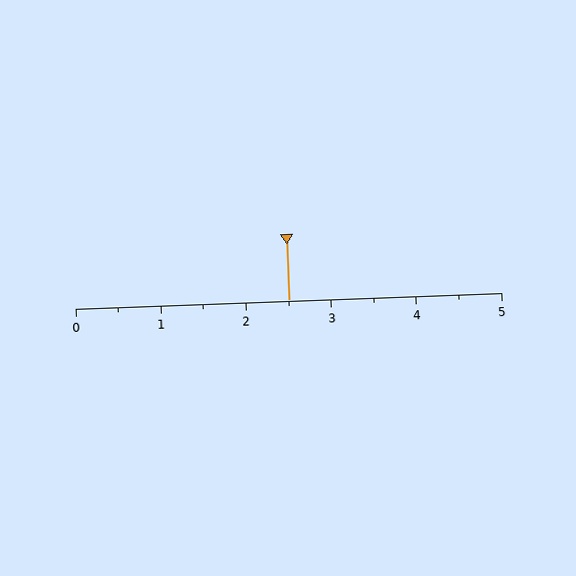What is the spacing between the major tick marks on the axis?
The major ticks are spaced 1 apart.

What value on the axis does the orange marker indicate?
The marker indicates approximately 2.5.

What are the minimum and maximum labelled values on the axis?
The axis runs from 0 to 5.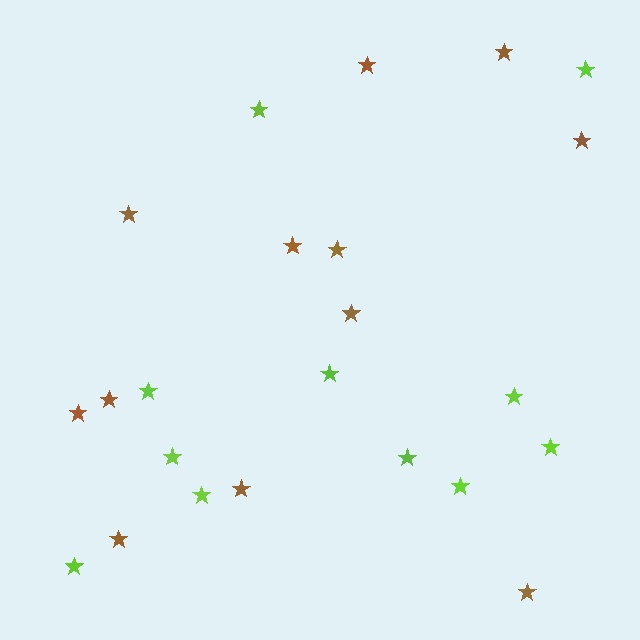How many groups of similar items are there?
There are 2 groups: one group of lime stars (11) and one group of brown stars (12).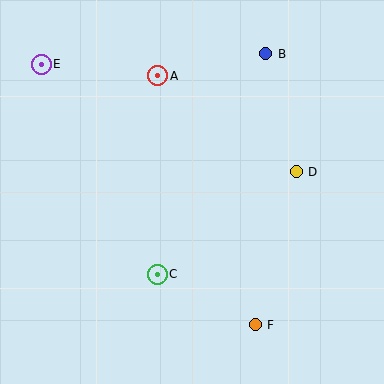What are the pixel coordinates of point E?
Point E is at (41, 64).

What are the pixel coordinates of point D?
Point D is at (296, 172).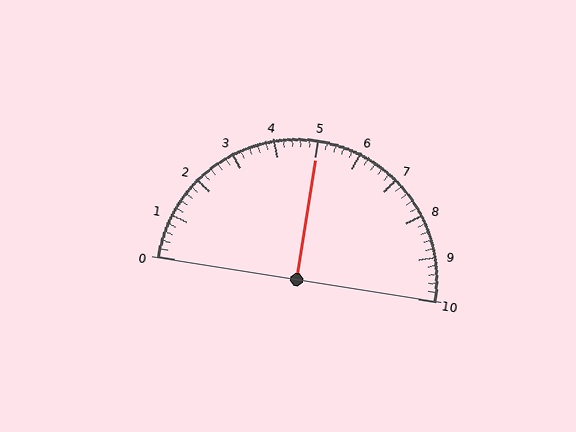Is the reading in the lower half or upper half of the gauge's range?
The reading is in the upper half of the range (0 to 10).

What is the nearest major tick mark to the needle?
The nearest major tick mark is 5.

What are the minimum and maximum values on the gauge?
The gauge ranges from 0 to 10.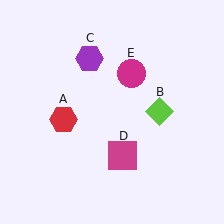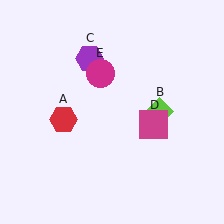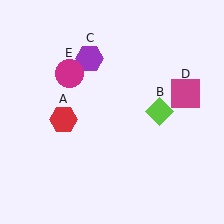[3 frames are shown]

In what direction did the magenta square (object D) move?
The magenta square (object D) moved up and to the right.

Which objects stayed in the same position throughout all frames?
Red hexagon (object A) and lime diamond (object B) and purple hexagon (object C) remained stationary.